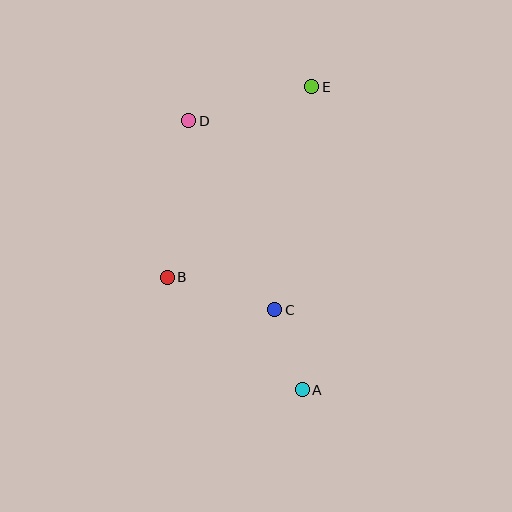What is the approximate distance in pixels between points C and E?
The distance between C and E is approximately 226 pixels.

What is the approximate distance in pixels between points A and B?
The distance between A and B is approximately 176 pixels.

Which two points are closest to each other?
Points A and C are closest to each other.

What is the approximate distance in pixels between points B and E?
The distance between B and E is approximately 239 pixels.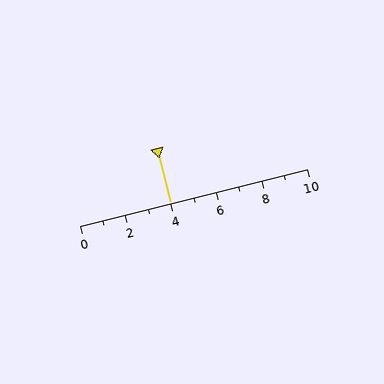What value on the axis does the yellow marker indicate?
The marker indicates approximately 4.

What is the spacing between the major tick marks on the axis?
The major ticks are spaced 2 apart.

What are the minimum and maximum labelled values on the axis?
The axis runs from 0 to 10.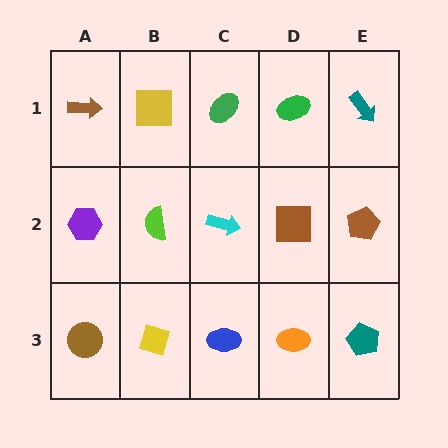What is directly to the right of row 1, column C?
A green ellipse.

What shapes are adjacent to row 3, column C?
A cyan arrow (row 2, column C), a yellow diamond (row 3, column B), an orange ellipse (row 3, column D).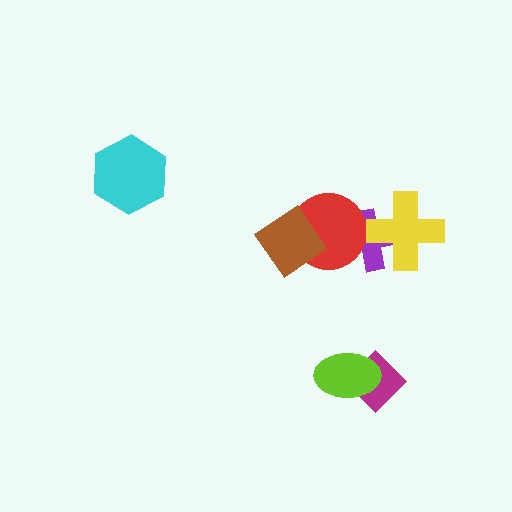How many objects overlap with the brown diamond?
1 object overlaps with the brown diamond.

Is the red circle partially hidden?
Yes, it is partially covered by another shape.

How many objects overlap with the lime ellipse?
1 object overlaps with the lime ellipse.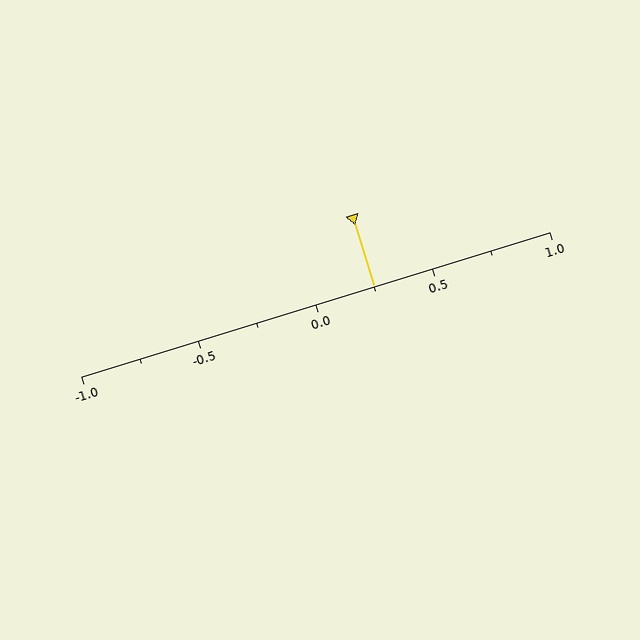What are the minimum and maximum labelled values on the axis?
The axis runs from -1.0 to 1.0.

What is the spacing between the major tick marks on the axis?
The major ticks are spaced 0.5 apart.